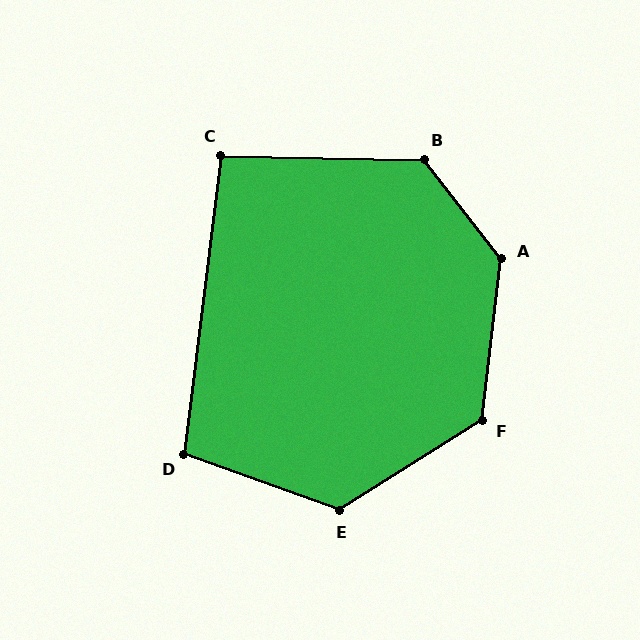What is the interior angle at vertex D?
Approximately 103 degrees (obtuse).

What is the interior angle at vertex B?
Approximately 129 degrees (obtuse).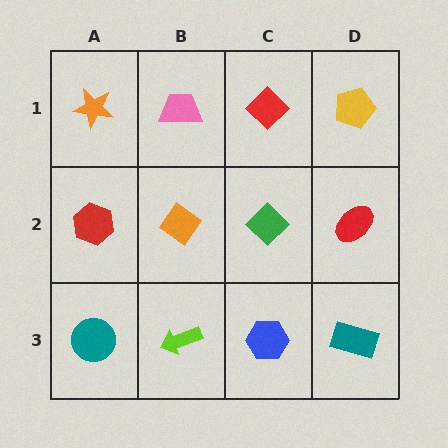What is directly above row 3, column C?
A green diamond.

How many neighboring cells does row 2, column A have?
3.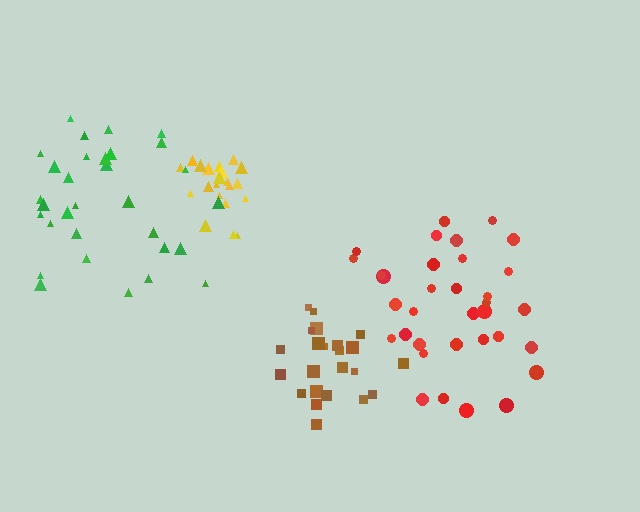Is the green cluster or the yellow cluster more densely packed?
Yellow.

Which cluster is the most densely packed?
Yellow.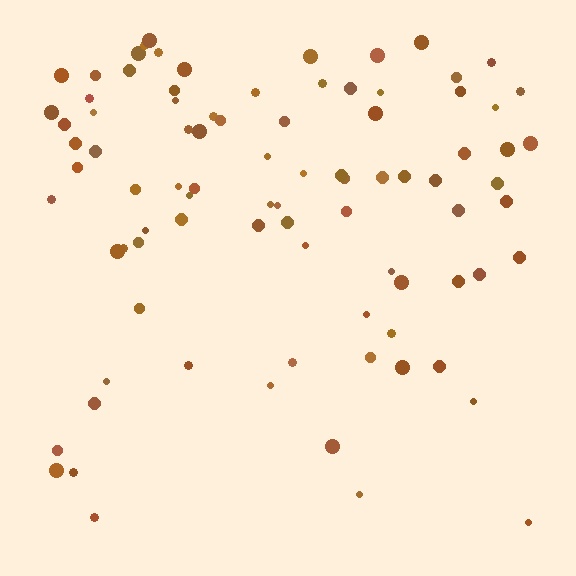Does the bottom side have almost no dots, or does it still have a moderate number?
Still a moderate number, just noticeably fewer than the top.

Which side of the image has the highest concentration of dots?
The top.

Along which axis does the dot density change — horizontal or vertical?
Vertical.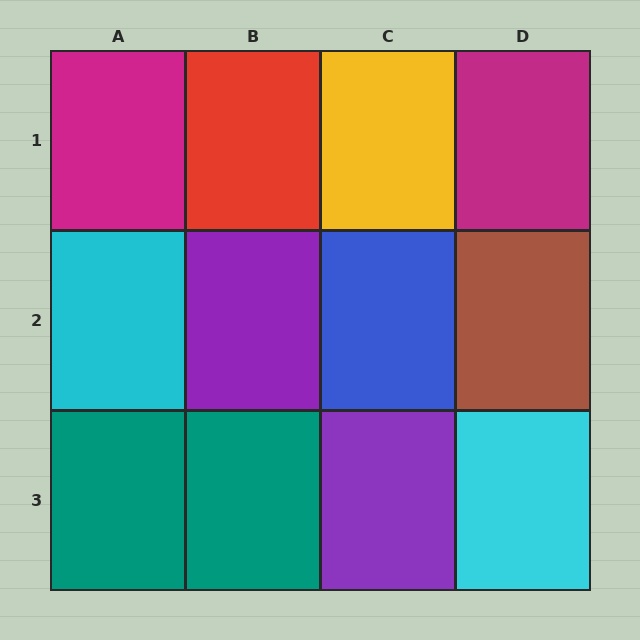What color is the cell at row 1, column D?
Magenta.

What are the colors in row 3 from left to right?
Teal, teal, purple, cyan.